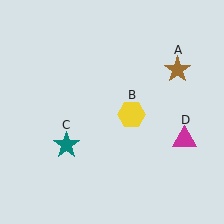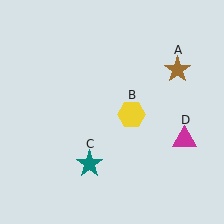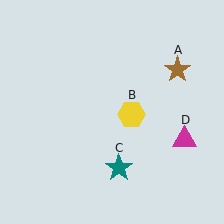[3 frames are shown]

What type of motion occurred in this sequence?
The teal star (object C) rotated counterclockwise around the center of the scene.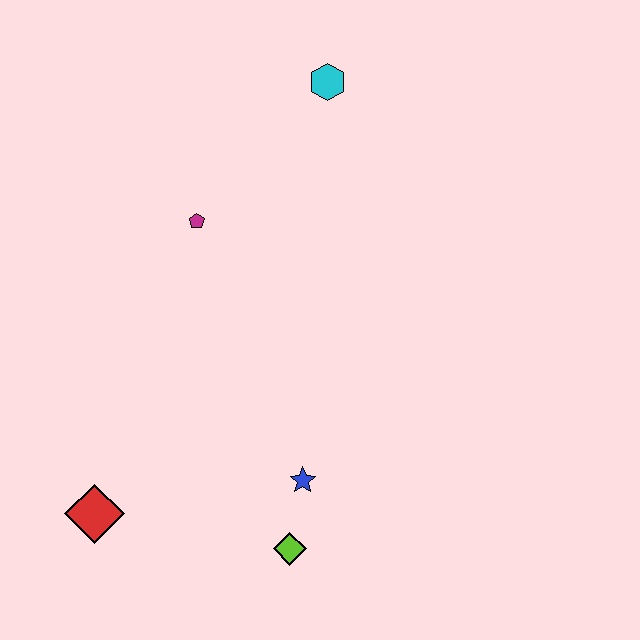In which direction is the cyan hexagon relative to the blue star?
The cyan hexagon is above the blue star.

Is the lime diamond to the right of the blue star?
No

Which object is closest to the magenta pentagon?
The cyan hexagon is closest to the magenta pentagon.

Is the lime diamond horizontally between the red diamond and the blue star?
Yes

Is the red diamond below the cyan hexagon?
Yes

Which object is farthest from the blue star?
The cyan hexagon is farthest from the blue star.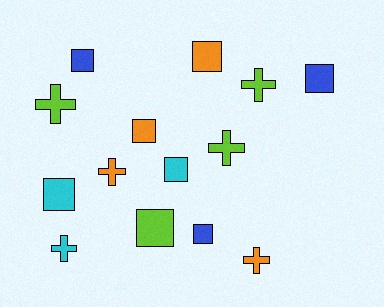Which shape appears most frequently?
Square, with 8 objects.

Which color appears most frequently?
Orange, with 4 objects.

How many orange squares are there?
There are 2 orange squares.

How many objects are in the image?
There are 14 objects.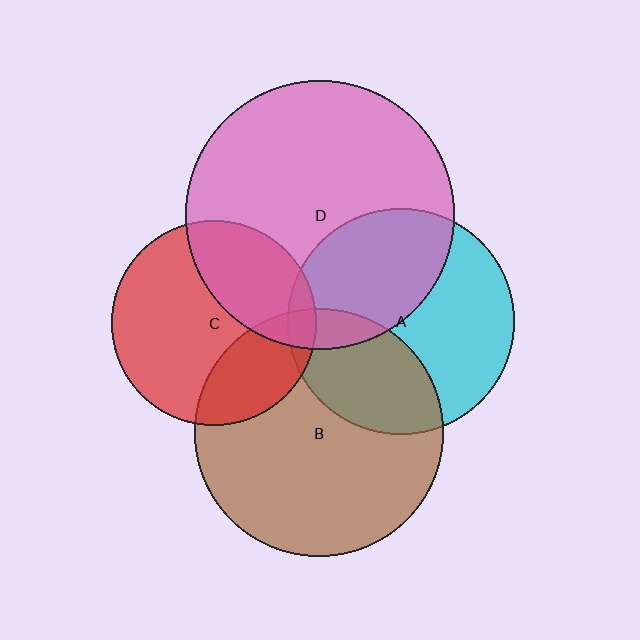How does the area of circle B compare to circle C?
Approximately 1.5 times.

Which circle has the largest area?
Circle D (pink).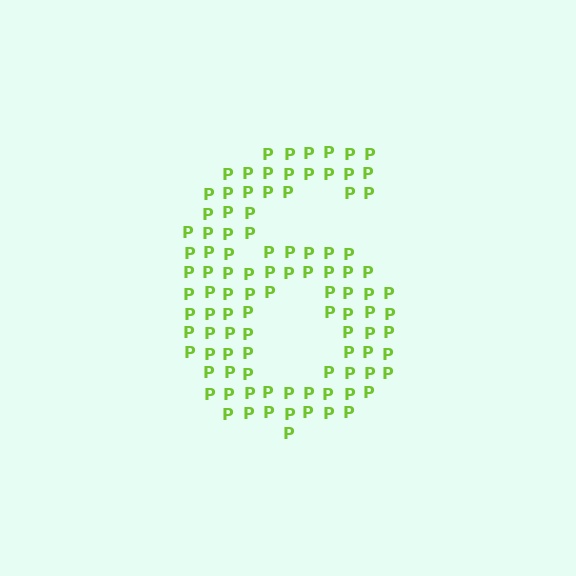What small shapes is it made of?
It is made of small letter P's.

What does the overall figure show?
The overall figure shows the digit 6.